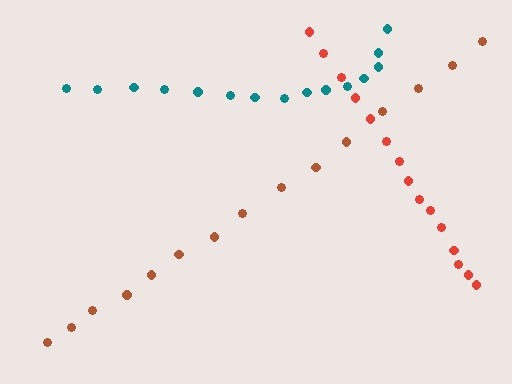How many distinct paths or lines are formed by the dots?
There are 3 distinct paths.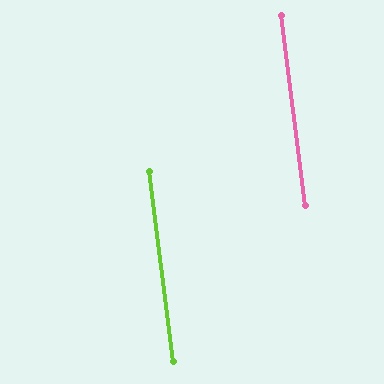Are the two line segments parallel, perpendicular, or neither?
Parallel — their directions differ by only 0.1°.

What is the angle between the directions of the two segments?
Approximately 0 degrees.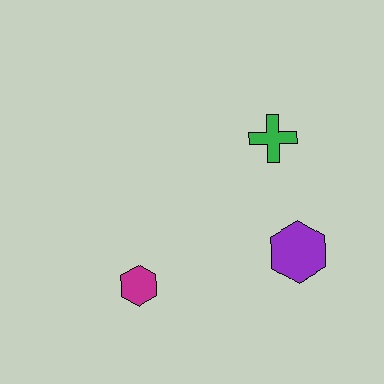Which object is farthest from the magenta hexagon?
The green cross is farthest from the magenta hexagon.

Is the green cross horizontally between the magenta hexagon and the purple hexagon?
Yes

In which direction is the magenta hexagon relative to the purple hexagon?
The magenta hexagon is to the left of the purple hexagon.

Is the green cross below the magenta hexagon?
No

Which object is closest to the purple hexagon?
The green cross is closest to the purple hexagon.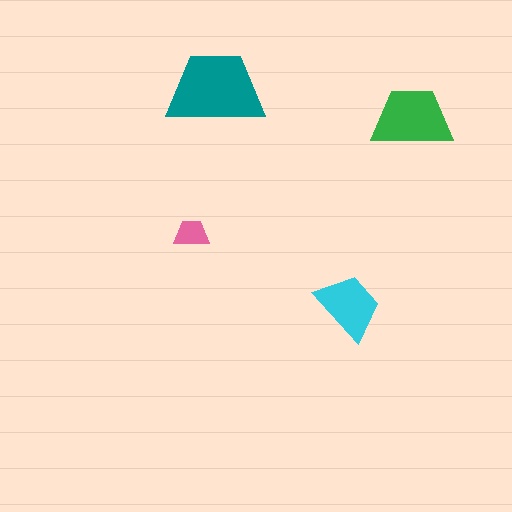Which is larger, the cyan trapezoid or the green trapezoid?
The green one.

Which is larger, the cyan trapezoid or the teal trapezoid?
The teal one.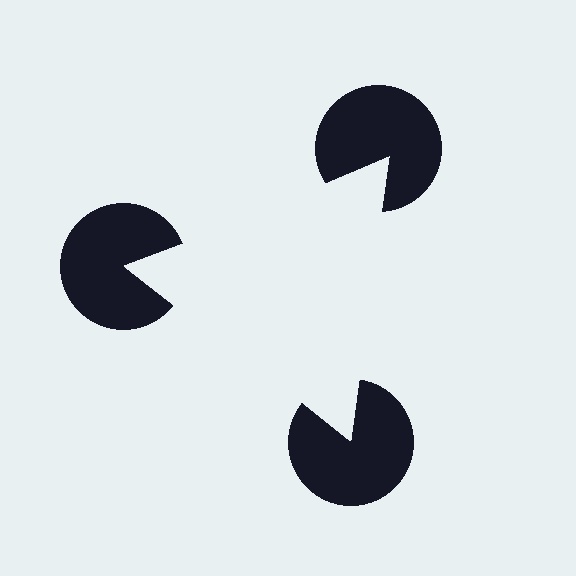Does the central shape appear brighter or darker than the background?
It typically appears slightly brighter than the background, even though no actual brightness change is drawn.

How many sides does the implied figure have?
3 sides.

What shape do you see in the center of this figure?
An illusory triangle — its edges are inferred from the aligned wedge cuts in the pac-man discs, not physically drawn.